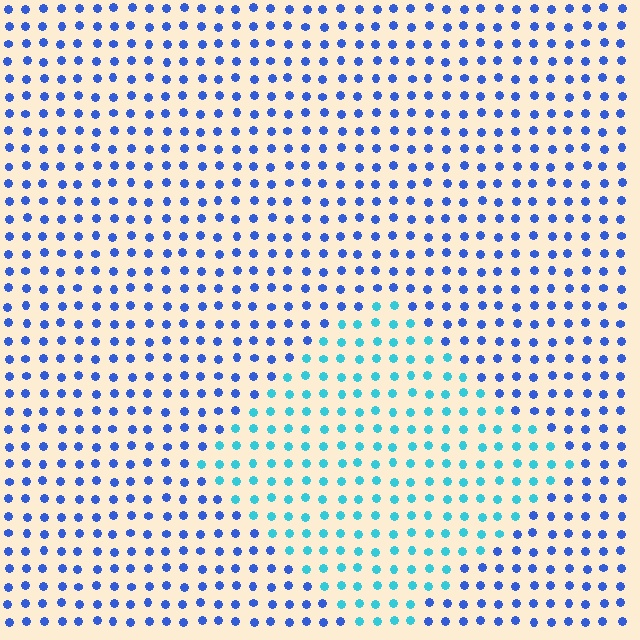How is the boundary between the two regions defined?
The boundary is defined purely by a slight shift in hue (about 41 degrees). Spacing, size, and orientation are identical on both sides.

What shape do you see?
I see a diamond.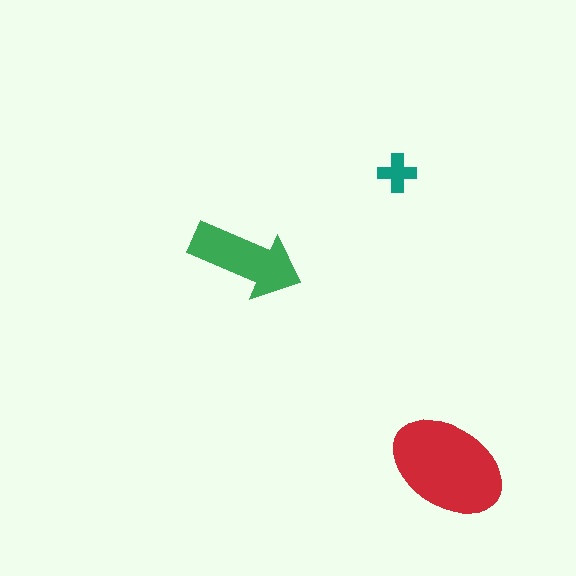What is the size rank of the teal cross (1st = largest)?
3rd.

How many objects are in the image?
There are 3 objects in the image.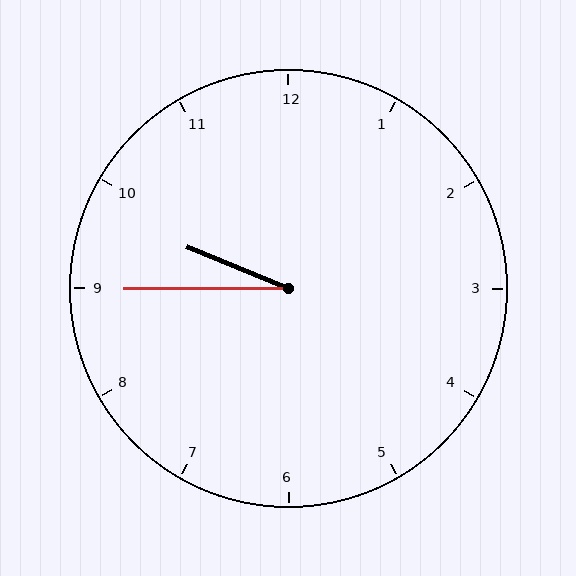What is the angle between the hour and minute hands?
Approximately 22 degrees.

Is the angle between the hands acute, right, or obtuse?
It is acute.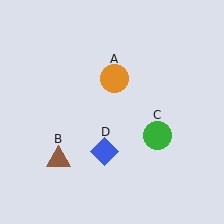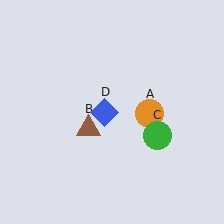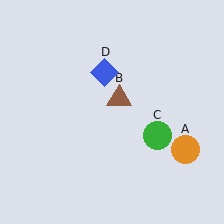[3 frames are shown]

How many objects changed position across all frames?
3 objects changed position: orange circle (object A), brown triangle (object B), blue diamond (object D).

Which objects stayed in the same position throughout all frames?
Green circle (object C) remained stationary.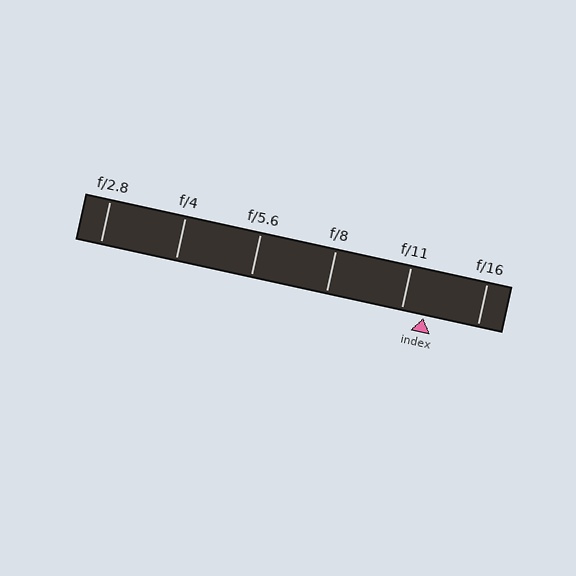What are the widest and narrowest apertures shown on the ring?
The widest aperture shown is f/2.8 and the narrowest is f/16.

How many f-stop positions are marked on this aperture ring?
There are 6 f-stop positions marked.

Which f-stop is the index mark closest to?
The index mark is closest to f/11.